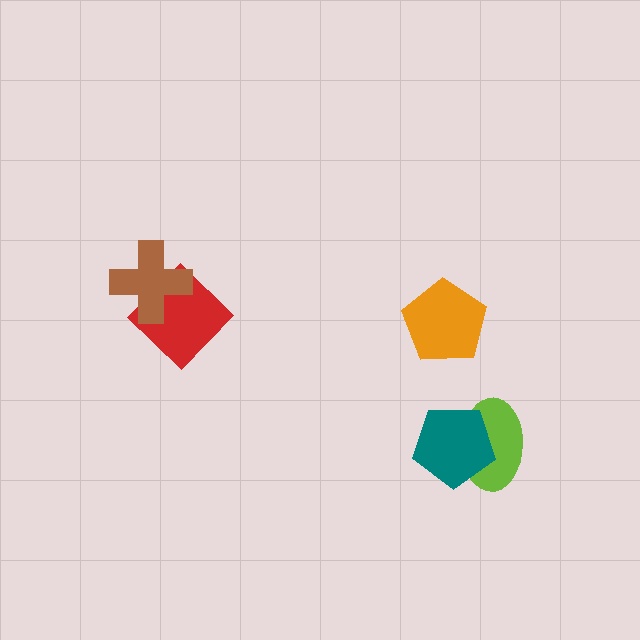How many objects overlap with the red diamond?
1 object overlaps with the red diamond.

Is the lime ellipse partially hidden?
Yes, it is partially covered by another shape.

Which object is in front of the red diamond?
The brown cross is in front of the red diamond.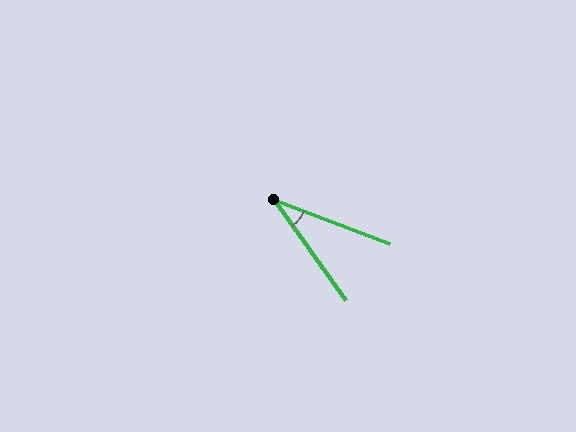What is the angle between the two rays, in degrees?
Approximately 34 degrees.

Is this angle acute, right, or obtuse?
It is acute.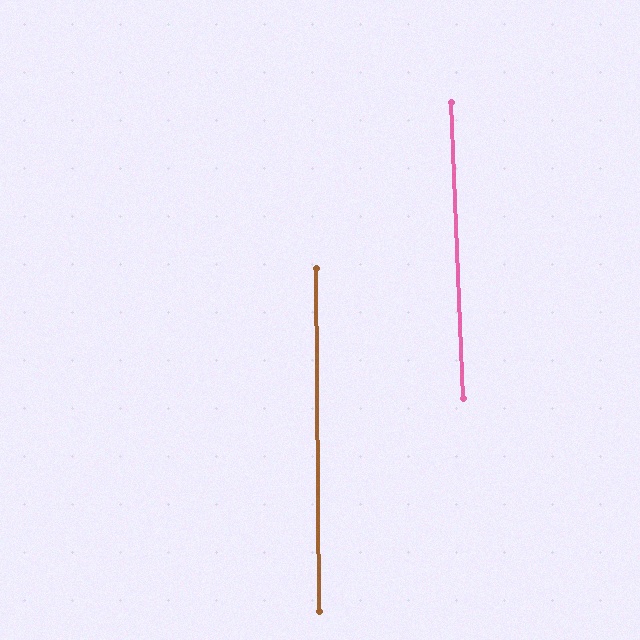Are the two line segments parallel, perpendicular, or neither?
Parallel — their directions differ by only 1.9°.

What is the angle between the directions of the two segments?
Approximately 2 degrees.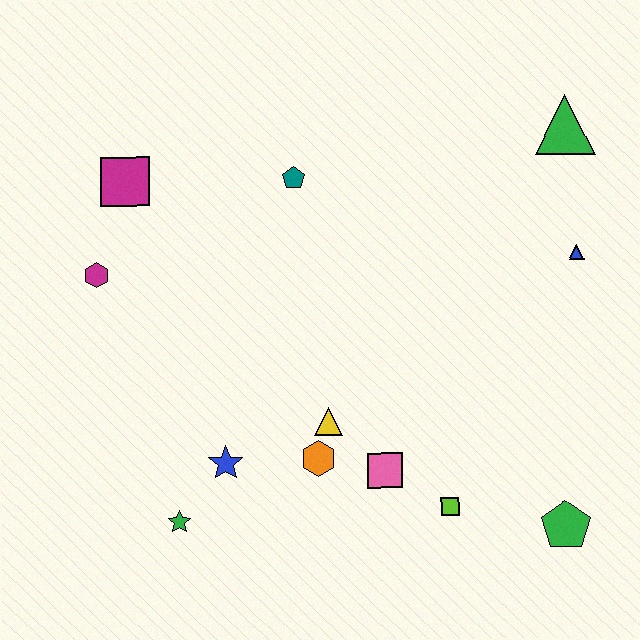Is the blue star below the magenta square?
Yes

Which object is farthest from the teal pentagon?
The green pentagon is farthest from the teal pentagon.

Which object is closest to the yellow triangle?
The orange hexagon is closest to the yellow triangle.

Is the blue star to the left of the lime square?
Yes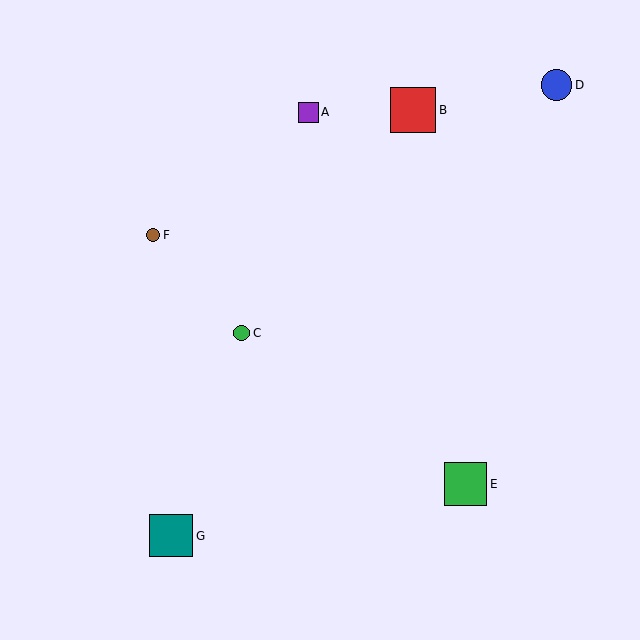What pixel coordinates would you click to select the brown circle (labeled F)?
Click at (153, 235) to select the brown circle F.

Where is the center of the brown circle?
The center of the brown circle is at (153, 235).